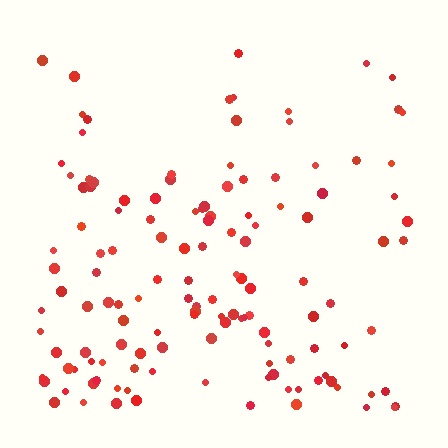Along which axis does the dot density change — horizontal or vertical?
Vertical.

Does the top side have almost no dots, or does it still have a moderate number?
Still a moderate number, just noticeably fewer than the bottom.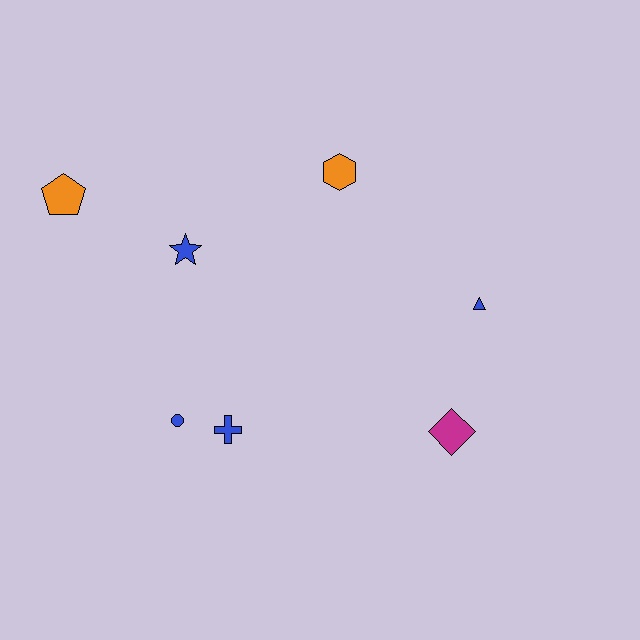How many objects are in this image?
There are 7 objects.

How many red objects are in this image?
There are no red objects.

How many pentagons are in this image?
There is 1 pentagon.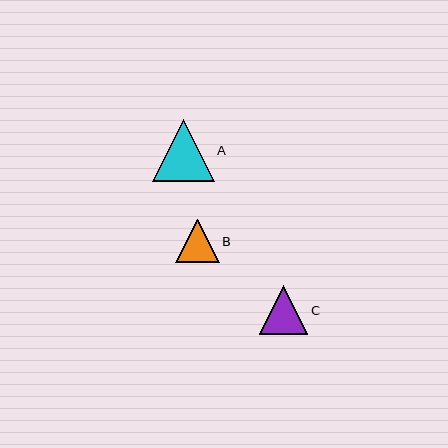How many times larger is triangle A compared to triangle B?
Triangle A is approximately 1.4 times the size of triangle B.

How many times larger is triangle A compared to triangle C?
Triangle A is approximately 1.3 times the size of triangle C.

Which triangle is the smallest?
Triangle B is the smallest with a size of approximately 43 pixels.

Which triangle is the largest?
Triangle A is the largest with a size of approximately 62 pixels.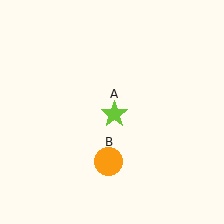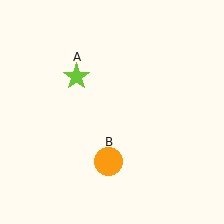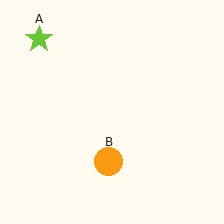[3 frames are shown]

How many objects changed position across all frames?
1 object changed position: lime star (object A).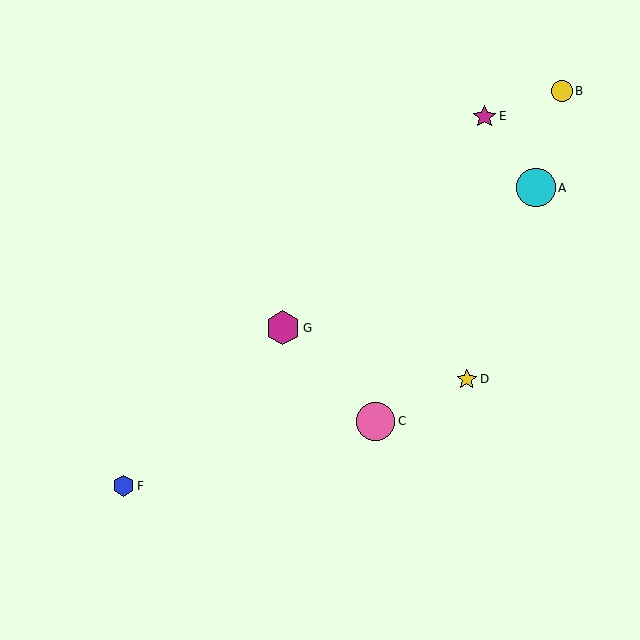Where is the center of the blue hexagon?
The center of the blue hexagon is at (124, 486).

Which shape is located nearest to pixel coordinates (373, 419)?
The pink circle (labeled C) at (375, 421) is nearest to that location.